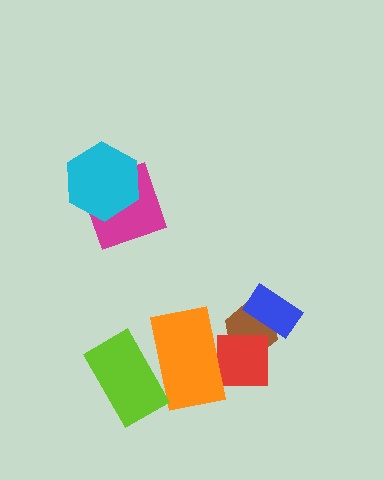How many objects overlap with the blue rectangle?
1 object overlaps with the blue rectangle.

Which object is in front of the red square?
The orange rectangle is in front of the red square.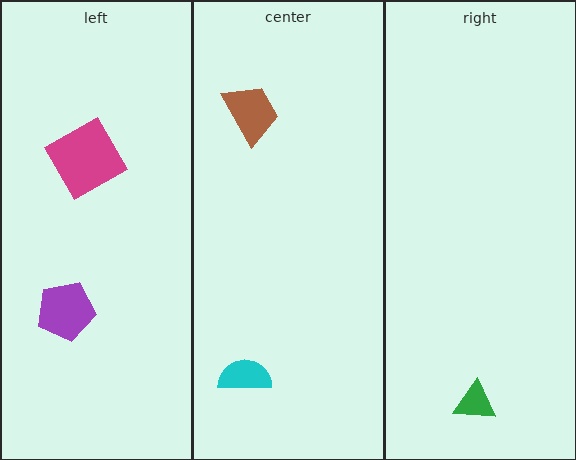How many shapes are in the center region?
2.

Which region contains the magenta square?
The left region.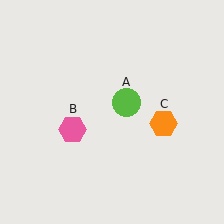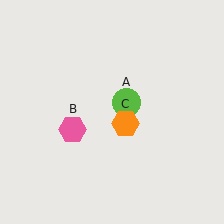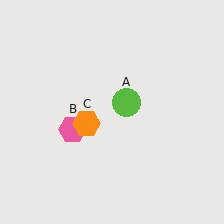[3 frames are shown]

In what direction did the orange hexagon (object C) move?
The orange hexagon (object C) moved left.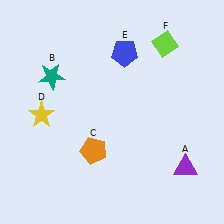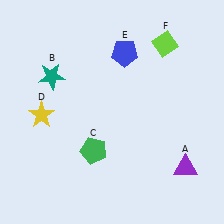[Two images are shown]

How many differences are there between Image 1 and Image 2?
There is 1 difference between the two images.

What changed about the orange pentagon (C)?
In Image 1, C is orange. In Image 2, it changed to green.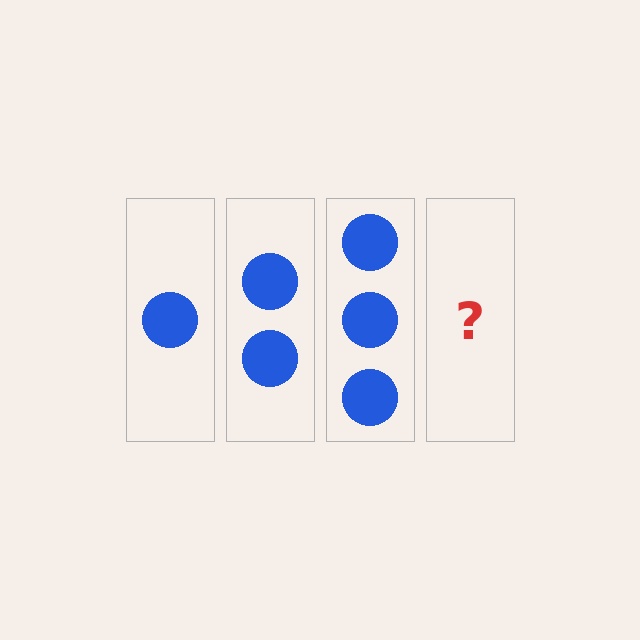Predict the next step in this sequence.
The next step is 4 circles.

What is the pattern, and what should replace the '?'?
The pattern is that each step adds one more circle. The '?' should be 4 circles.